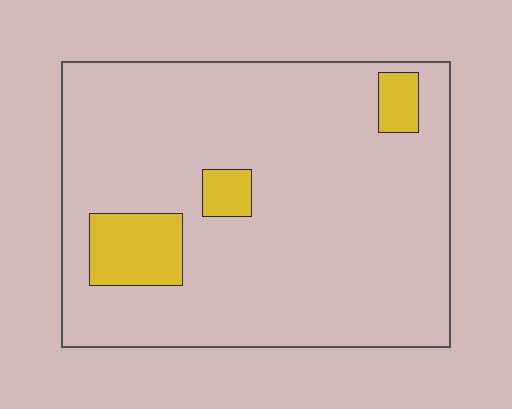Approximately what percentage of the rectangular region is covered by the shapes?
Approximately 10%.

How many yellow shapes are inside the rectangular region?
3.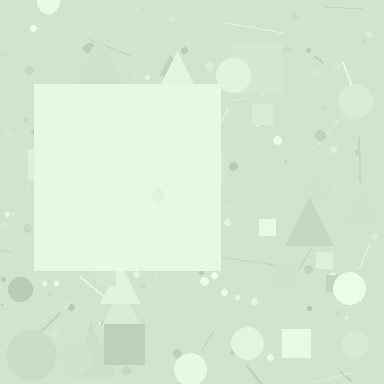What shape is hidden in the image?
A square is hidden in the image.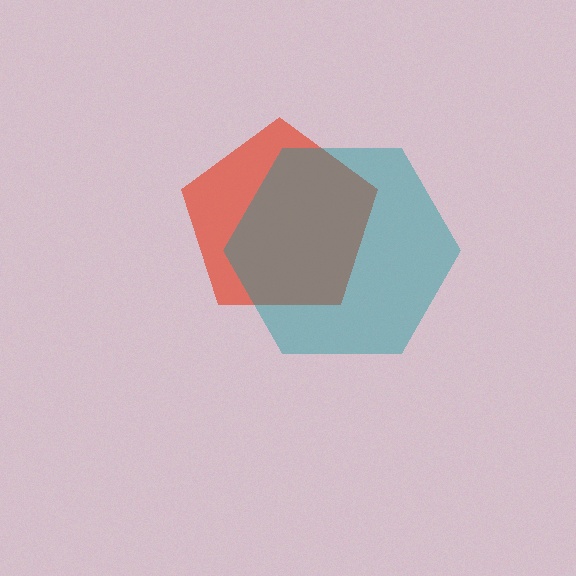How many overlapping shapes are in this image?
There are 2 overlapping shapes in the image.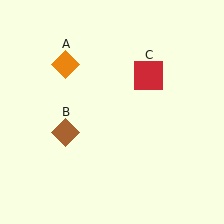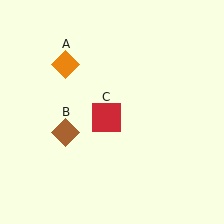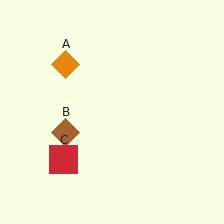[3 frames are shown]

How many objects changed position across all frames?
1 object changed position: red square (object C).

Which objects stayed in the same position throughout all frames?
Orange diamond (object A) and brown diamond (object B) remained stationary.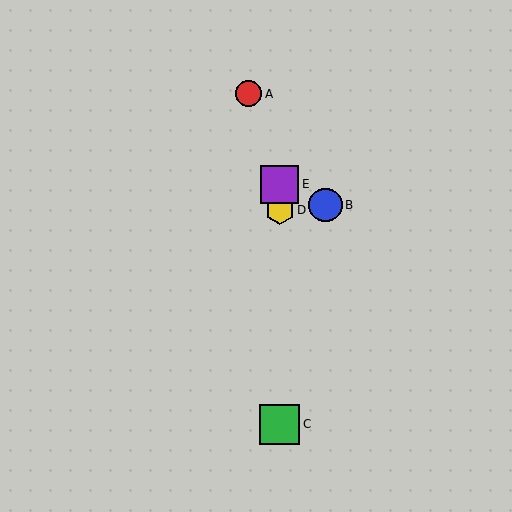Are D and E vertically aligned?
Yes, both are at x≈280.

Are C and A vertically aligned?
No, C is at x≈280 and A is at x≈249.